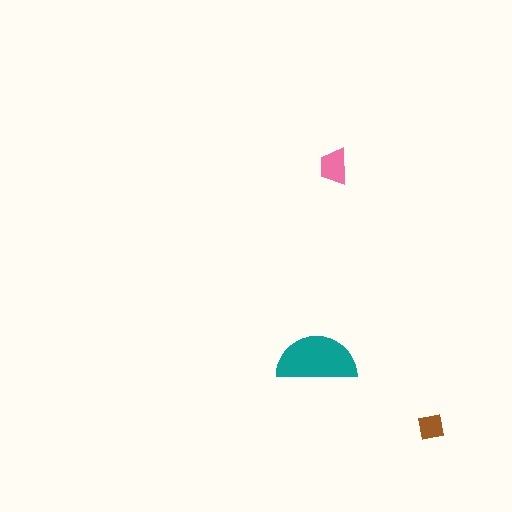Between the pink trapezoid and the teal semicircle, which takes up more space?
The teal semicircle.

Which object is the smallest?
The brown square.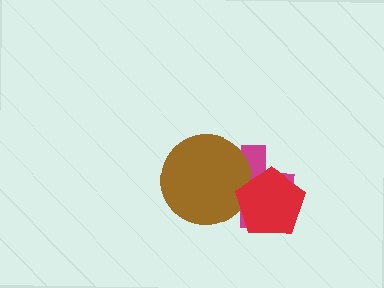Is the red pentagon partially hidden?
No, no other shape covers it.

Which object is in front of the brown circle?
The red pentagon is in front of the brown circle.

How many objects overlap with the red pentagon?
2 objects overlap with the red pentagon.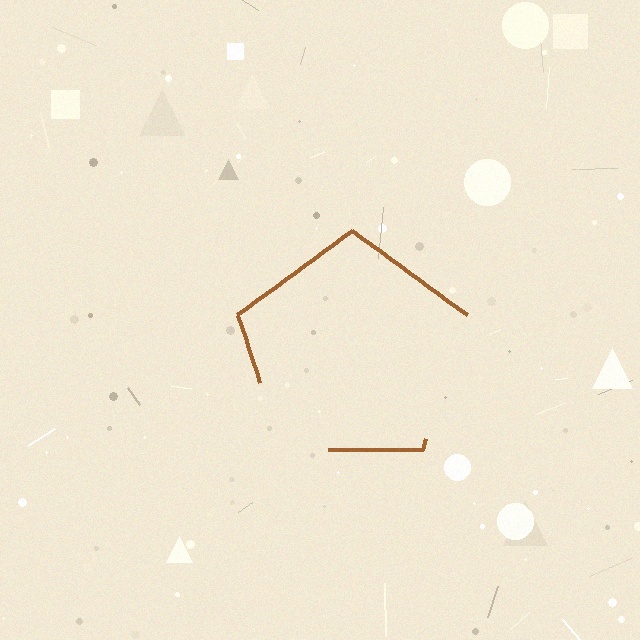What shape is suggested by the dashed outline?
The dashed outline suggests a pentagon.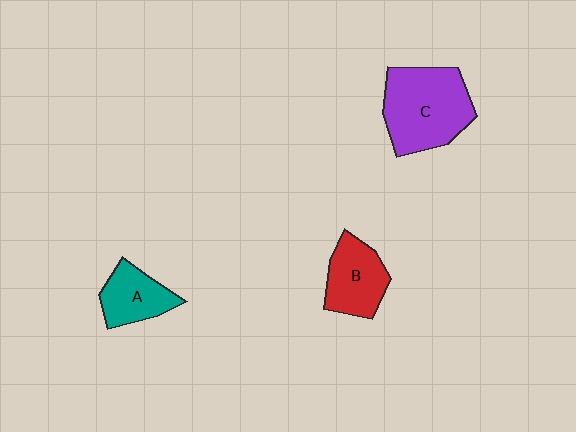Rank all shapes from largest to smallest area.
From largest to smallest: C (purple), B (red), A (teal).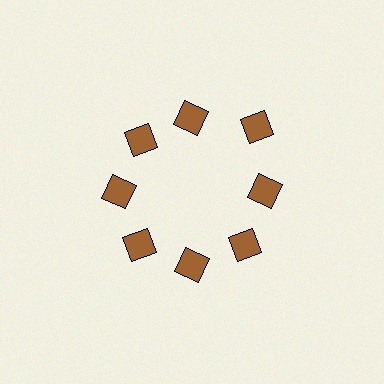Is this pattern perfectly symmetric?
No. The 8 brown diamonds are arranged in a ring, but one element near the 2 o'clock position is pushed outward from the center, breaking the 8-fold rotational symmetry.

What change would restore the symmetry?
The symmetry would be restored by moving it inward, back onto the ring so that all 8 diamonds sit at equal angles and equal distance from the center.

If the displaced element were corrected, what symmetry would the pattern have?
It would have 8-fold rotational symmetry — the pattern would map onto itself every 45 degrees.